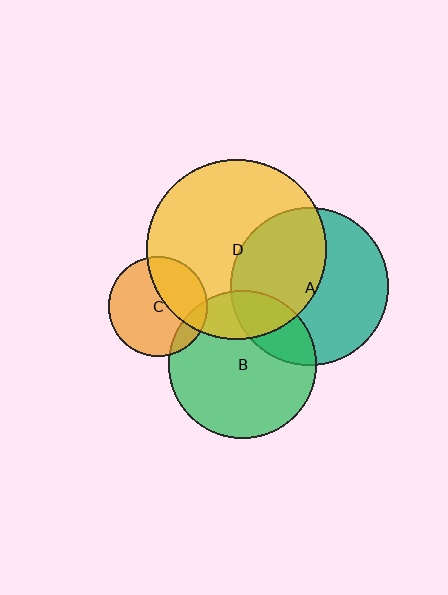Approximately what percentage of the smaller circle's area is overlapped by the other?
Approximately 35%.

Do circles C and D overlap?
Yes.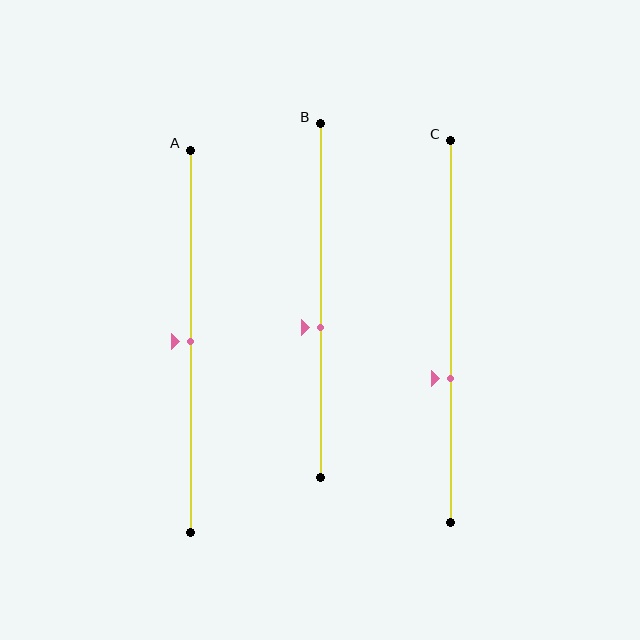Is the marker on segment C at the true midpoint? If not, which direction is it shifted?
No, the marker on segment C is shifted downward by about 12% of the segment length.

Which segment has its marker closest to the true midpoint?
Segment A has its marker closest to the true midpoint.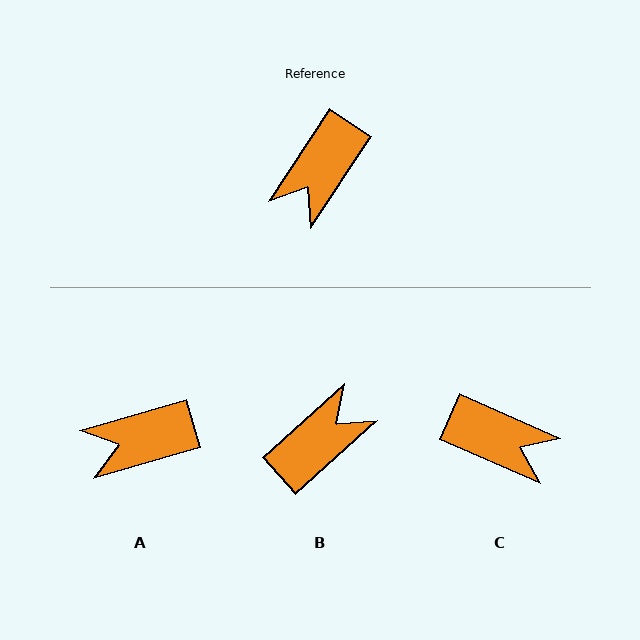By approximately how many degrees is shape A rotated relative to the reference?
Approximately 40 degrees clockwise.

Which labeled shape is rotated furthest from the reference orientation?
B, about 166 degrees away.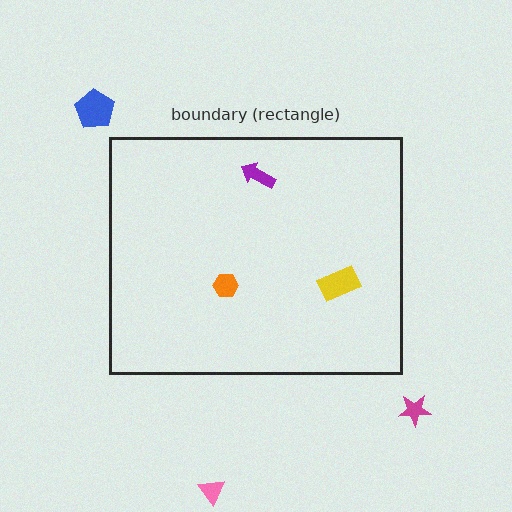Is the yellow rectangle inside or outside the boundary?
Inside.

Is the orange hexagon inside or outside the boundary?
Inside.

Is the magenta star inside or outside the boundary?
Outside.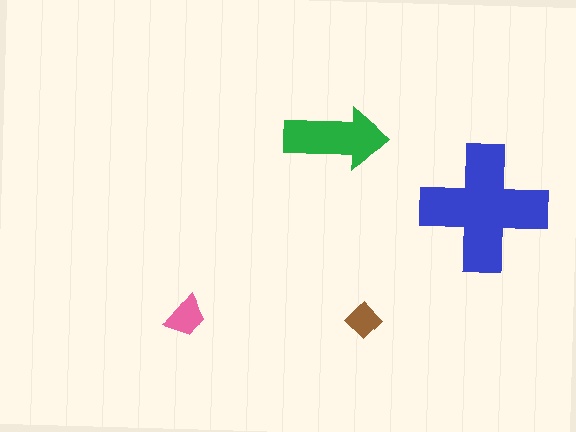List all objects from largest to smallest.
The blue cross, the green arrow, the pink trapezoid, the brown diamond.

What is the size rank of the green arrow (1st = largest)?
2nd.